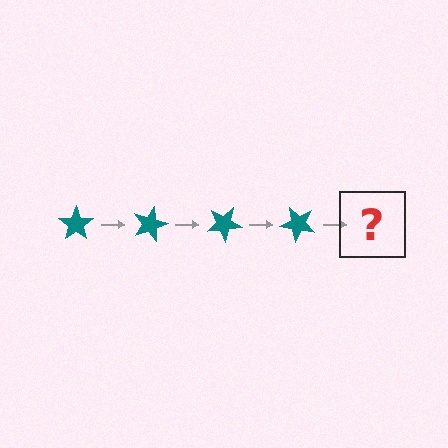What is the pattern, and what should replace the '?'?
The pattern is that the star rotates 15 degrees each step. The '?' should be a teal star rotated 60 degrees.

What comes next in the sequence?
The next element should be a teal star rotated 60 degrees.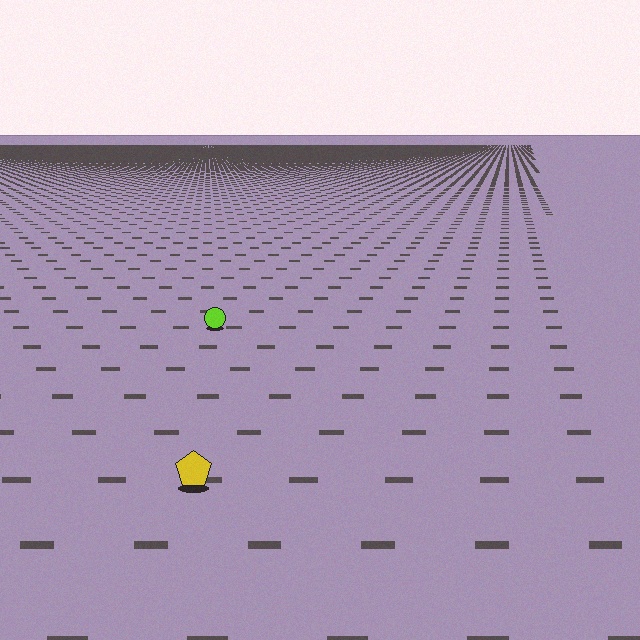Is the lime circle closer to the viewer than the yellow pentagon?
No. The yellow pentagon is closer — you can tell from the texture gradient: the ground texture is coarser near it.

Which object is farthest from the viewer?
The lime circle is farthest from the viewer. It appears smaller and the ground texture around it is denser.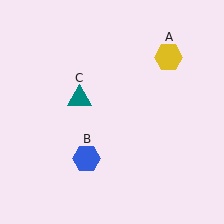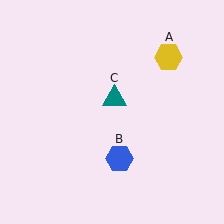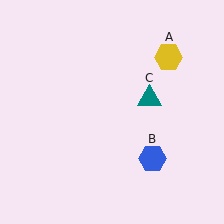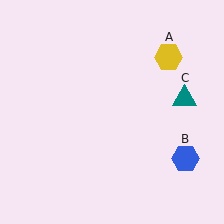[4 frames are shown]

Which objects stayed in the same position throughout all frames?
Yellow hexagon (object A) remained stationary.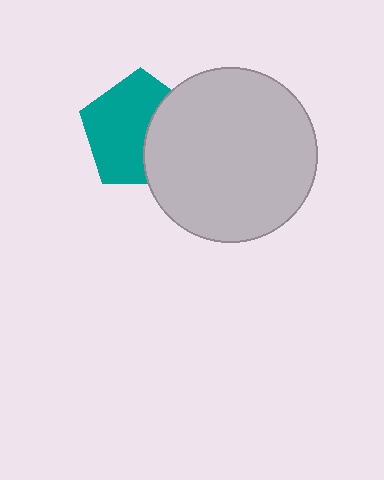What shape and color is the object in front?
The object in front is a light gray circle.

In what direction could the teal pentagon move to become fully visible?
The teal pentagon could move left. That would shift it out from behind the light gray circle entirely.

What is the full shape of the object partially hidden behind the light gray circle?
The partially hidden object is a teal pentagon.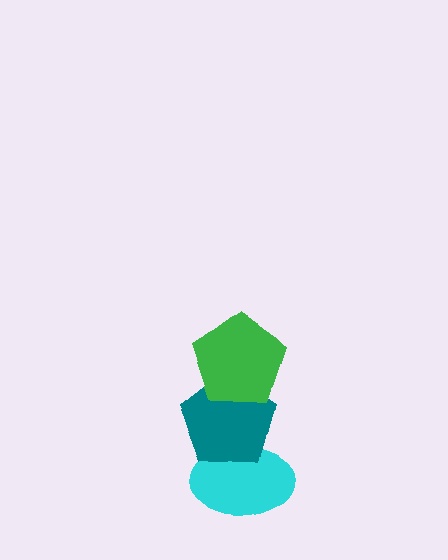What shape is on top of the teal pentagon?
The green pentagon is on top of the teal pentagon.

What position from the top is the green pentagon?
The green pentagon is 1st from the top.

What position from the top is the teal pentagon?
The teal pentagon is 2nd from the top.